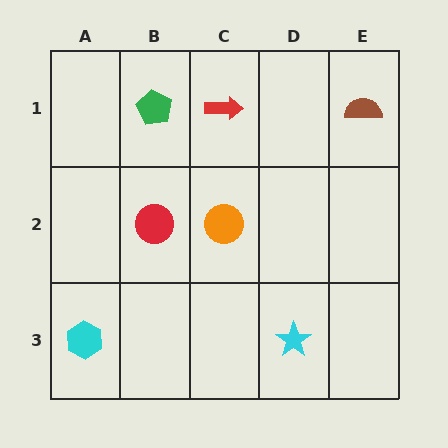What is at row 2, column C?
An orange circle.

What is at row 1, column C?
A red arrow.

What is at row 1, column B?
A green pentagon.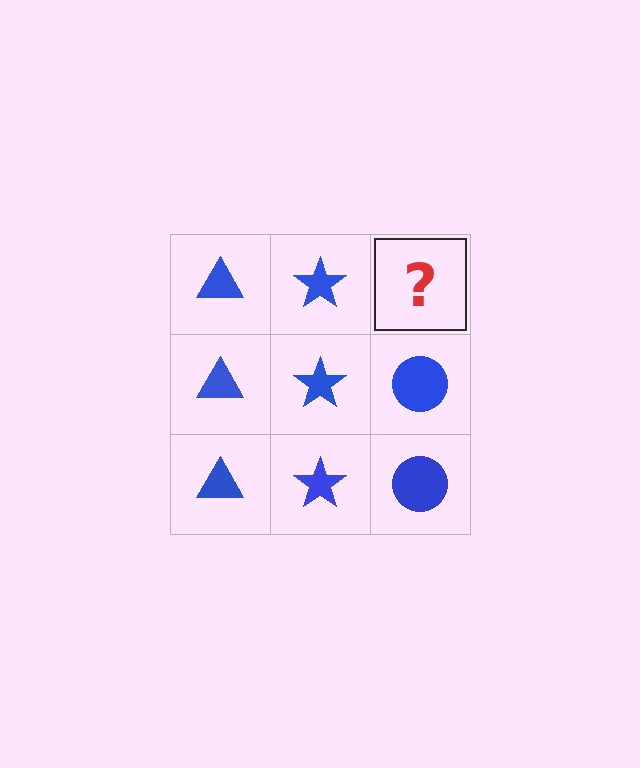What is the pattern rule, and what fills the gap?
The rule is that each column has a consistent shape. The gap should be filled with a blue circle.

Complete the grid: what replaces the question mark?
The question mark should be replaced with a blue circle.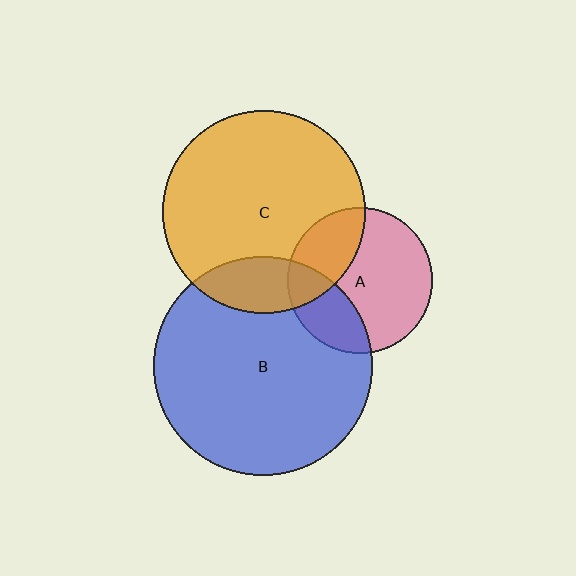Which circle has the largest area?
Circle B (blue).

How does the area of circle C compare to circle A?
Approximately 2.0 times.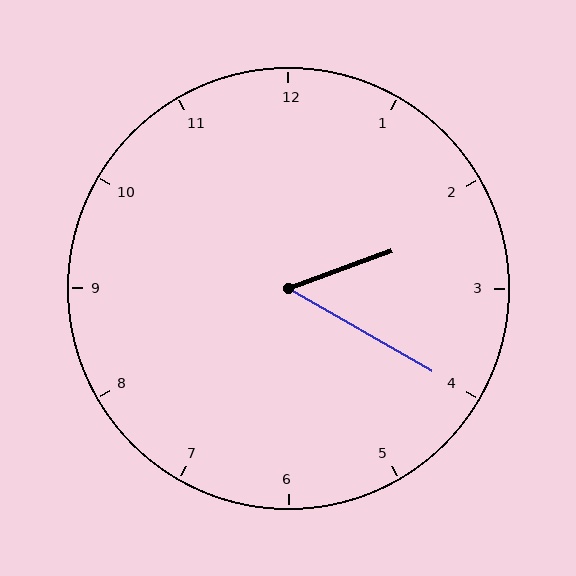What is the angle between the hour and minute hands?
Approximately 50 degrees.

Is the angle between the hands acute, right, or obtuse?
It is acute.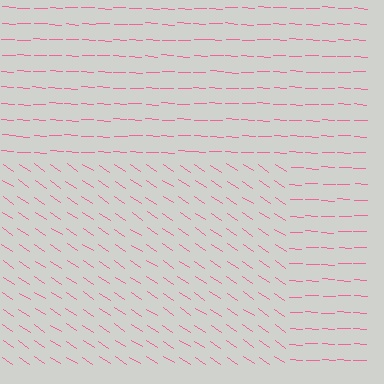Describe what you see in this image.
The image is filled with small pink line segments. A rectangle region in the image has lines oriented differently from the surrounding lines, creating a visible texture boundary.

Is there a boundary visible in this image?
Yes, there is a texture boundary formed by a change in line orientation.